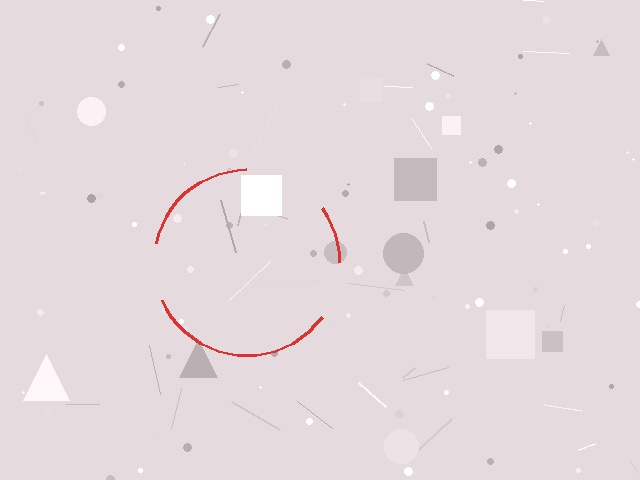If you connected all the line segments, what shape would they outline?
They would outline a circle.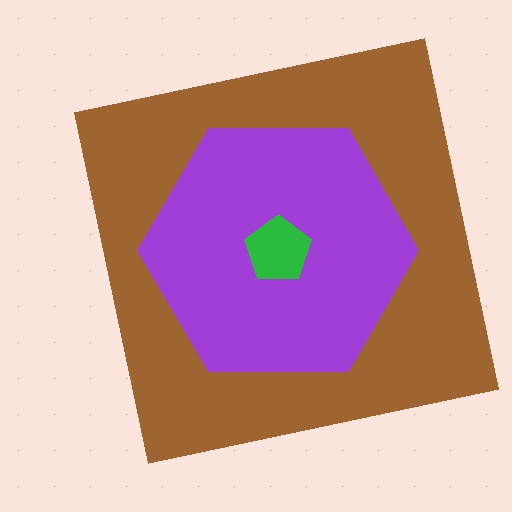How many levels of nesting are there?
3.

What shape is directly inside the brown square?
The purple hexagon.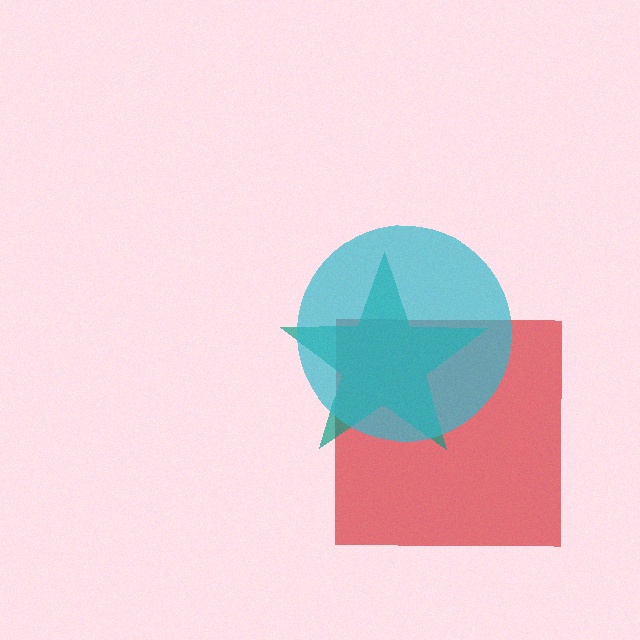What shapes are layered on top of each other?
The layered shapes are: a red square, a teal star, a cyan circle.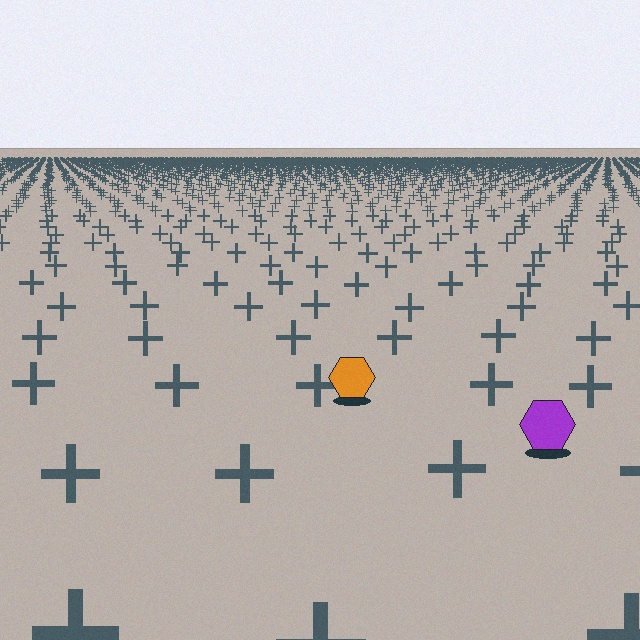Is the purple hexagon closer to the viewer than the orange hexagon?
Yes. The purple hexagon is closer — you can tell from the texture gradient: the ground texture is coarser near it.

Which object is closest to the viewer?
The purple hexagon is closest. The texture marks near it are larger and more spread out.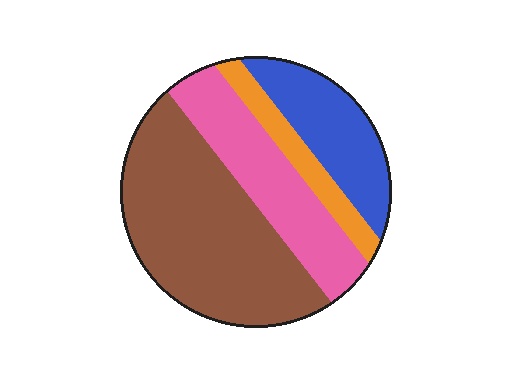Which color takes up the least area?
Orange, at roughly 10%.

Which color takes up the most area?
Brown, at roughly 45%.